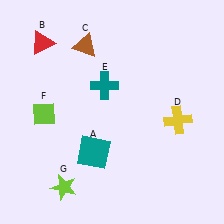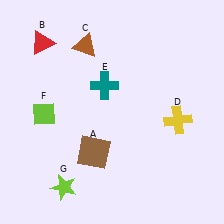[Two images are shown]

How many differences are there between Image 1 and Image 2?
There is 1 difference between the two images.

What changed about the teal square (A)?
In Image 1, A is teal. In Image 2, it changed to brown.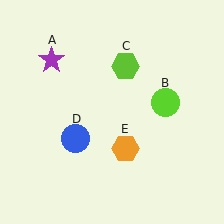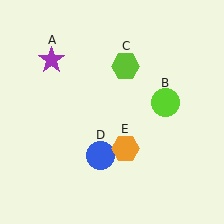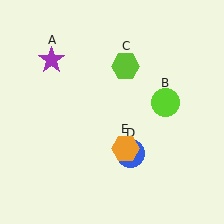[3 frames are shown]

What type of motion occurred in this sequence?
The blue circle (object D) rotated counterclockwise around the center of the scene.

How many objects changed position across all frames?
1 object changed position: blue circle (object D).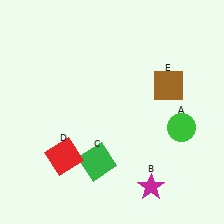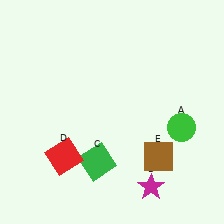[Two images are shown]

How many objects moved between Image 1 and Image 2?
1 object moved between the two images.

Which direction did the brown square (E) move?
The brown square (E) moved down.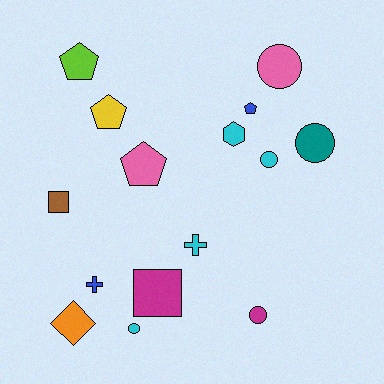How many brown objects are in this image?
There is 1 brown object.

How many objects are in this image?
There are 15 objects.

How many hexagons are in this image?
There is 1 hexagon.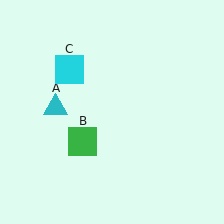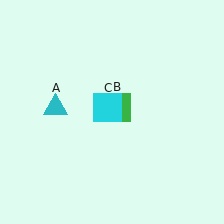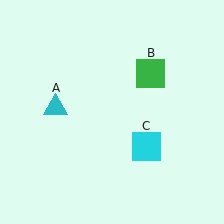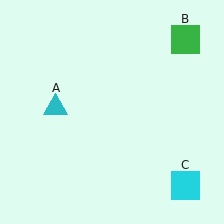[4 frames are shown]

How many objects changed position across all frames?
2 objects changed position: green square (object B), cyan square (object C).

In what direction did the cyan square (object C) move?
The cyan square (object C) moved down and to the right.